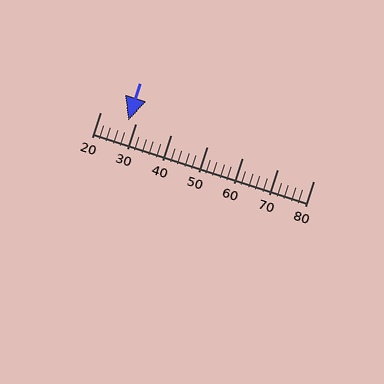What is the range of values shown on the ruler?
The ruler shows values from 20 to 80.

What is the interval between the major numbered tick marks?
The major tick marks are spaced 10 units apart.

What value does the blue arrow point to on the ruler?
The blue arrow points to approximately 28.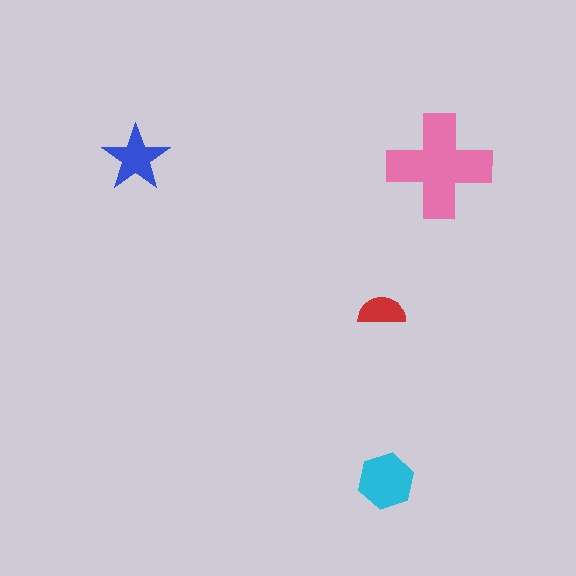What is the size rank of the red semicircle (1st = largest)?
4th.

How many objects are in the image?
There are 4 objects in the image.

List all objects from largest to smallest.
The pink cross, the cyan hexagon, the blue star, the red semicircle.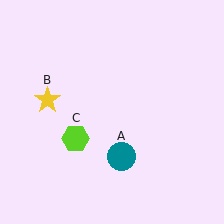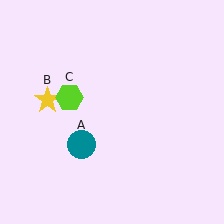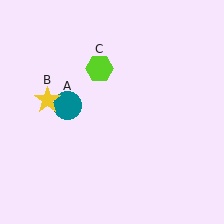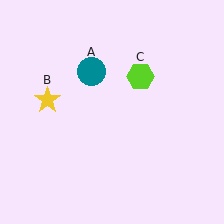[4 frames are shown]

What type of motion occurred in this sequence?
The teal circle (object A), lime hexagon (object C) rotated clockwise around the center of the scene.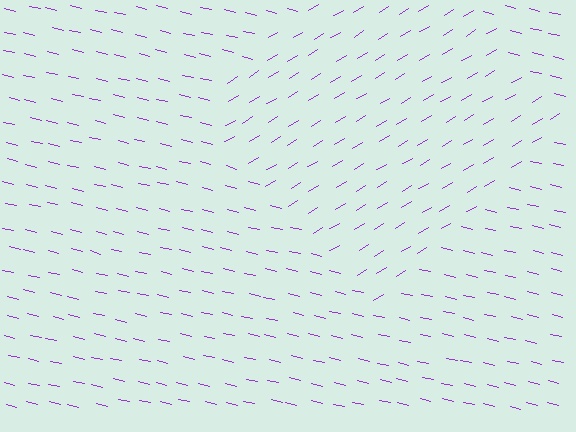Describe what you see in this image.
The image is filled with small purple line segments. A diamond region in the image has lines oriented differently from the surrounding lines, creating a visible texture boundary.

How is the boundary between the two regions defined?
The boundary is defined purely by a change in line orientation (approximately 45 degrees difference). All lines are the same color and thickness.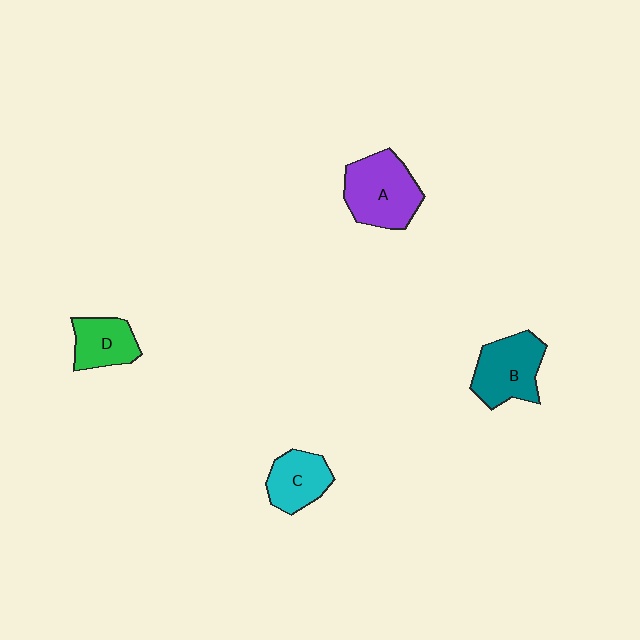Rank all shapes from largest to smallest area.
From largest to smallest: A (purple), B (teal), C (cyan), D (green).